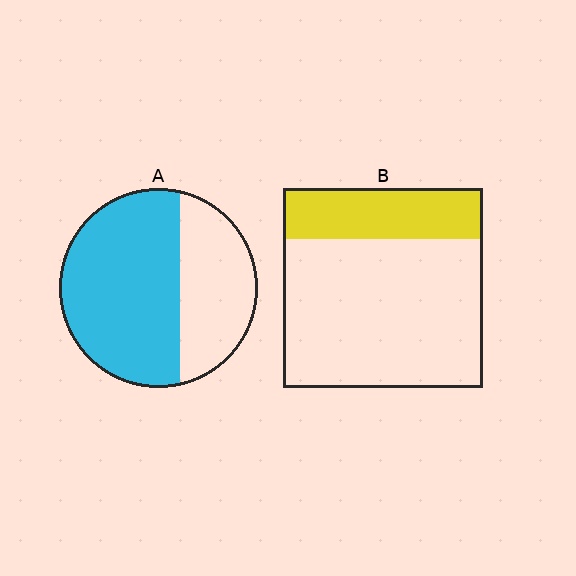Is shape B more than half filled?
No.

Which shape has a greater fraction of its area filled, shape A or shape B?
Shape A.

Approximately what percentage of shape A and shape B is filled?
A is approximately 65% and B is approximately 25%.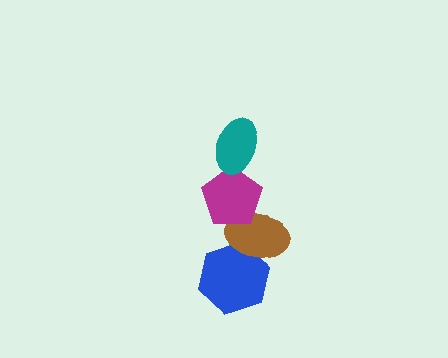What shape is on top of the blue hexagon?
The brown ellipse is on top of the blue hexagon.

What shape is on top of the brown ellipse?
The magenta pentagon is on top of the brown ellipse.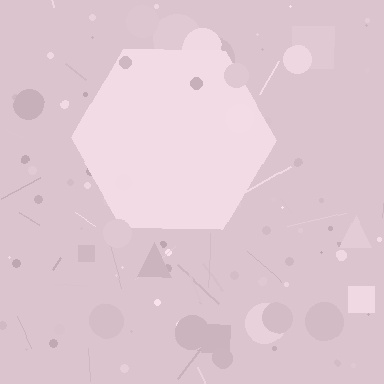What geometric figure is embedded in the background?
A hexagon is embedded in the background.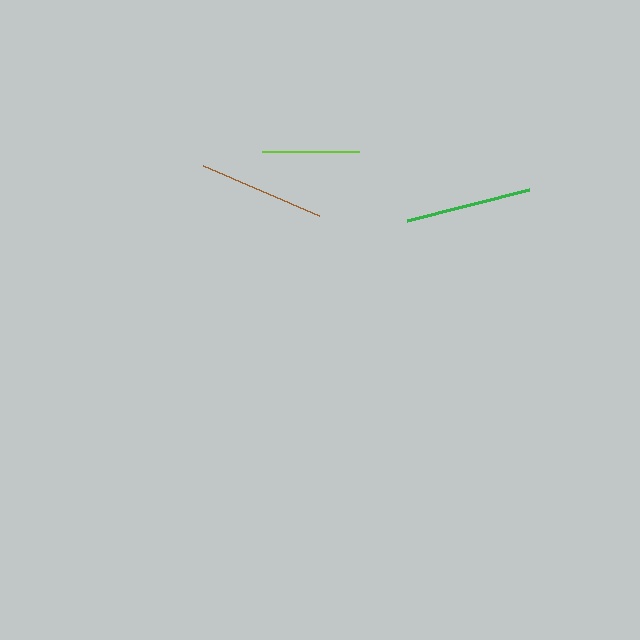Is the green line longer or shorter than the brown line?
The brown line is longer than the green line.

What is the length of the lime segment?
The lime segment is approximately 97 pixels long.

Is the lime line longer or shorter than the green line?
The green line is longer than the lime line.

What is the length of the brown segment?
The brown segment is approximately 126 pixels long.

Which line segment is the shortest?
The lime line is the shortest at approximately 97 pixels.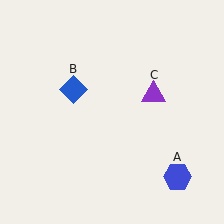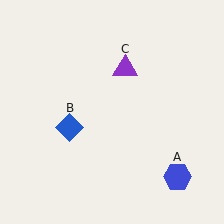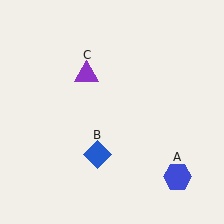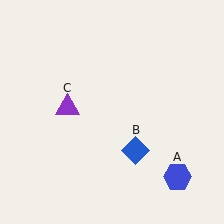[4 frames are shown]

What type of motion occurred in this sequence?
The blue diamond (object B), purple triangle (object C) rotated counterclockwise around the center of the scene.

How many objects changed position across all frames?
2 objects changed position: blue diamond (object B), purple triangle (object C).